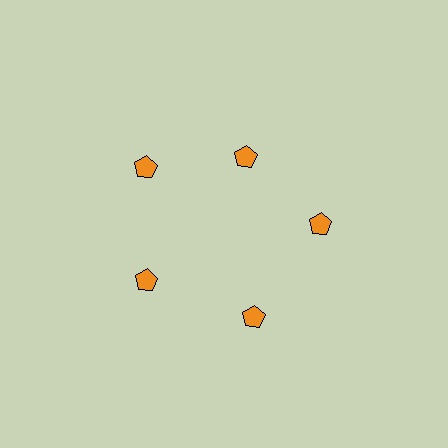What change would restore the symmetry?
The symmetry would be restored by moving it outward, back onto the ring so that all 5 pentagons sit at equal angles and equal distance from the center.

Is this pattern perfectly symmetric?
No. The 5 orange pentagons are arranged in a ring, but one element near the 1 o'clock position is pulled inward toward the center, breaking the 5-fold rotational symmetry.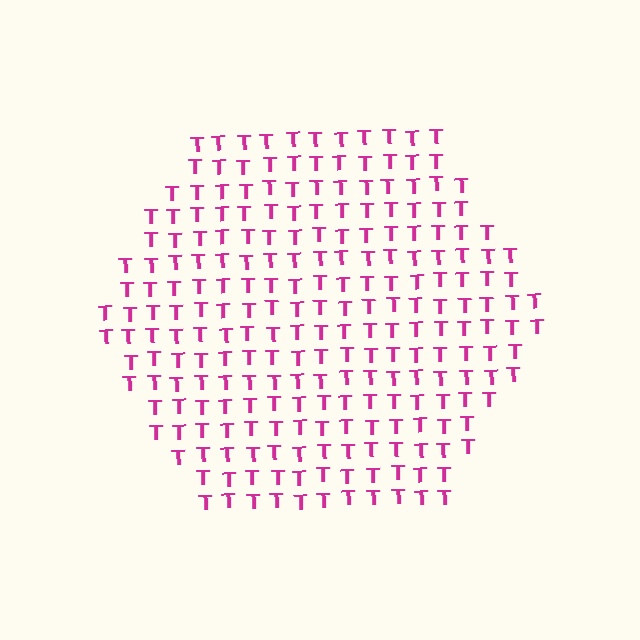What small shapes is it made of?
It is made of small letter T's.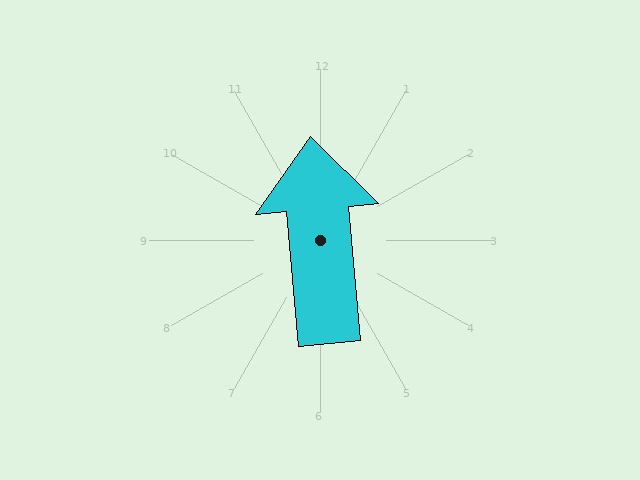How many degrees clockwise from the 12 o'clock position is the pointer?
Approximately 355 degrees.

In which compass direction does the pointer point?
North.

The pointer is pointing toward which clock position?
Roughly 12 o'clock.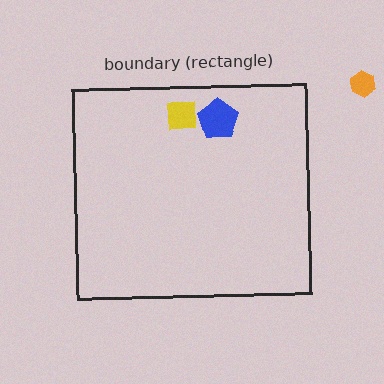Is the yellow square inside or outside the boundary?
Inside.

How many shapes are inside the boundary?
2 inside, 1 outside.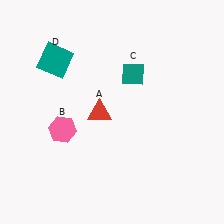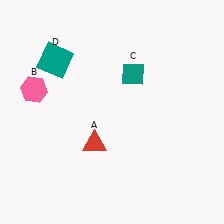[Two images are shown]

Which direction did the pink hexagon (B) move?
The pink hexagon (B) moved up.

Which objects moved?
The objects that moved are: the red triangle (A), the pink hexagon (B).